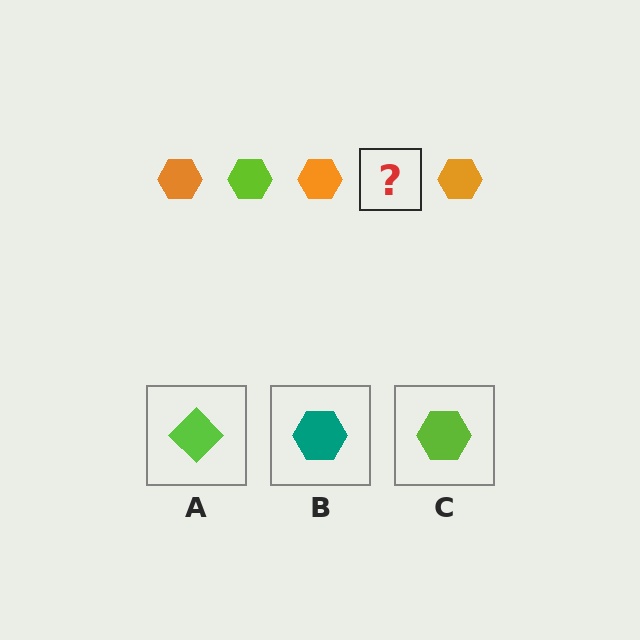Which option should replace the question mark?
Option C.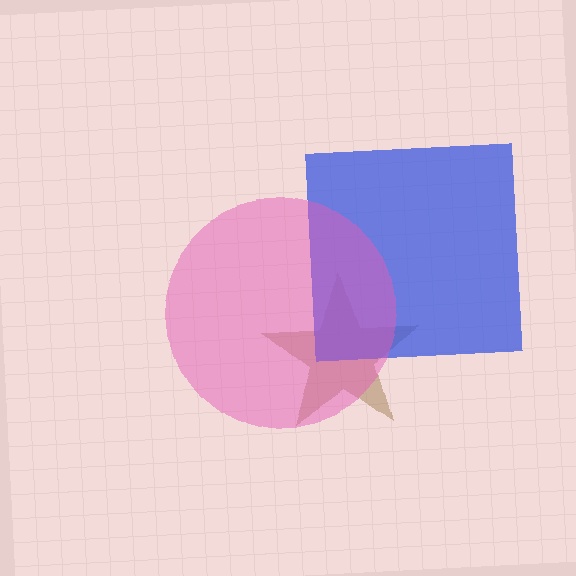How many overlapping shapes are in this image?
There are 3 overlapping shapes in the image.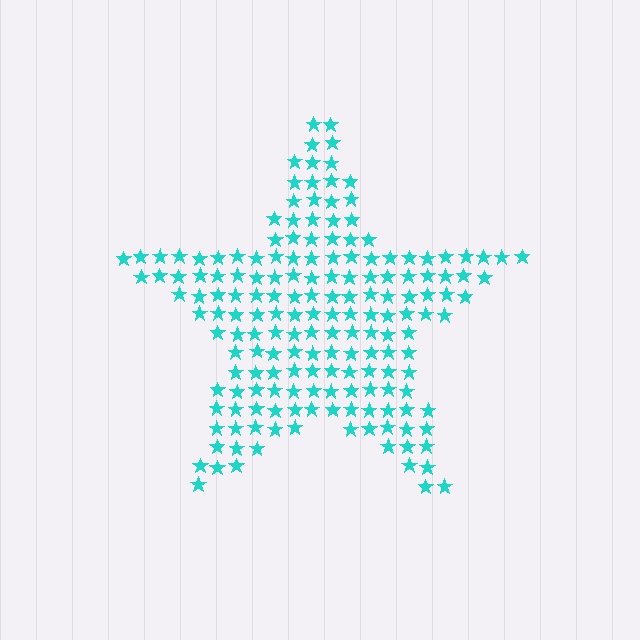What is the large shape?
The large shape is a star.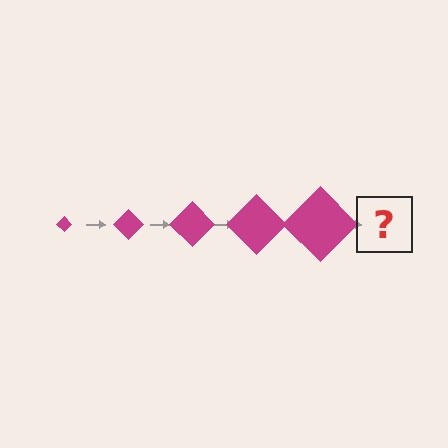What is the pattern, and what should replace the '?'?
The pattern is that the diamond gets progressively larger each step. The '?' should be a magenta diamond, larger than the previous one.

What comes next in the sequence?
The next element should be a magenta diamond, larger than the previous one.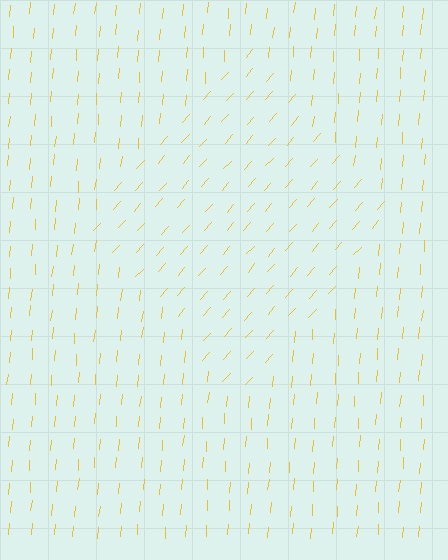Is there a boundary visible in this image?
Yes, there is a texture boundary formed by a change in line orientation.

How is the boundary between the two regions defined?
The boundary is defined purely by a change in line orientation (approximately 37 degrees difference). All lines are the same color and thickness.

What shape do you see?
I see a diamond.